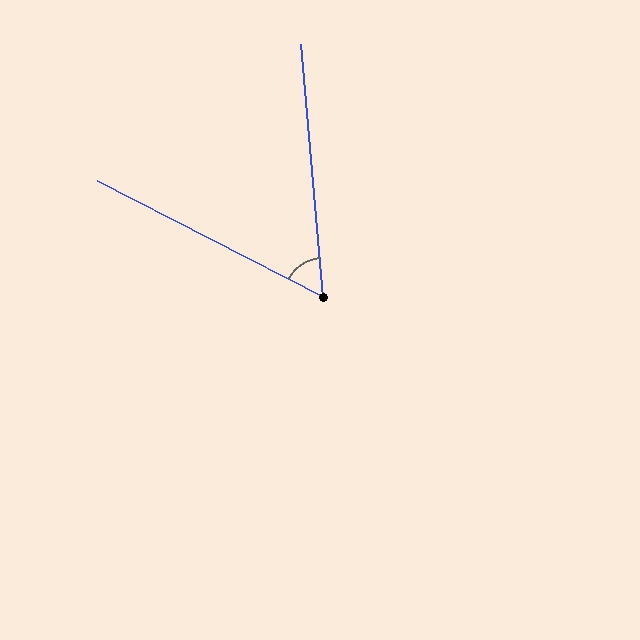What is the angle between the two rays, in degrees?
Approximately 58 degrees.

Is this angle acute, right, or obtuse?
It is acute.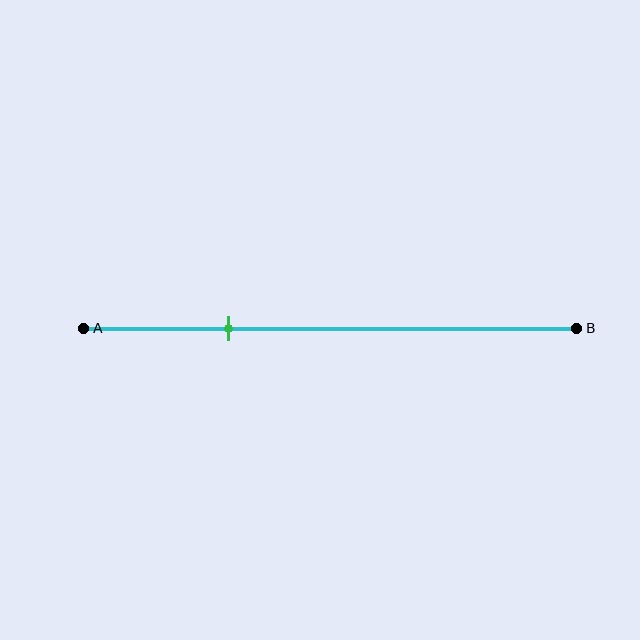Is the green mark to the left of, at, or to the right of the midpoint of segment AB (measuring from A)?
The green mark is to the left of the midpoint of segment AB.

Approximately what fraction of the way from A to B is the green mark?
The green mark is approximately 30% of the way from A to B.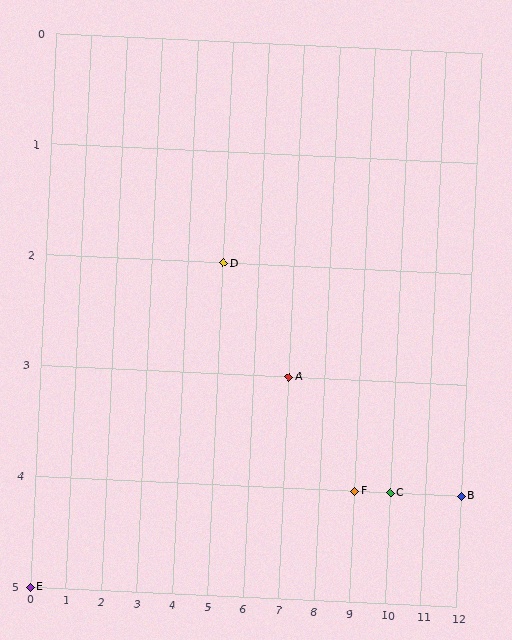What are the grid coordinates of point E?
Point E is at grid coordinates (0, 5).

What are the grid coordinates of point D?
Point D is at grid coordinates (5, 2).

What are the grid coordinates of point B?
Point B is at grid coordinates (12, 4).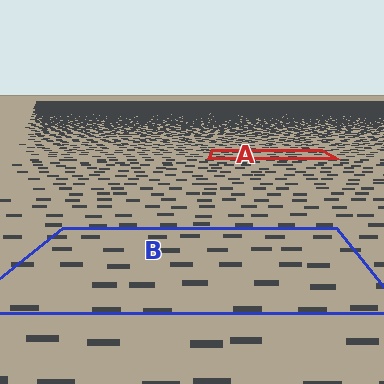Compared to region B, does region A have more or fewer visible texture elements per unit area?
Region A has more texture elements per unit area — they are packed more densely because it is farther away.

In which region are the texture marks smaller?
The texture marks are smaller in region A, because it is farther away.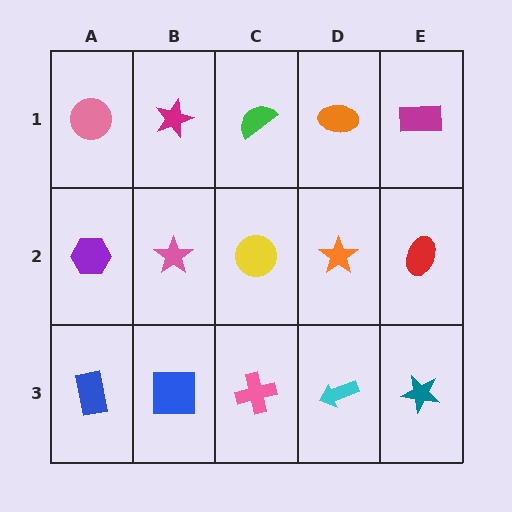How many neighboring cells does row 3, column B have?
3.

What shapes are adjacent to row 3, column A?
A purple hexagon (row 2, column A), a blue square (row 3, column B).